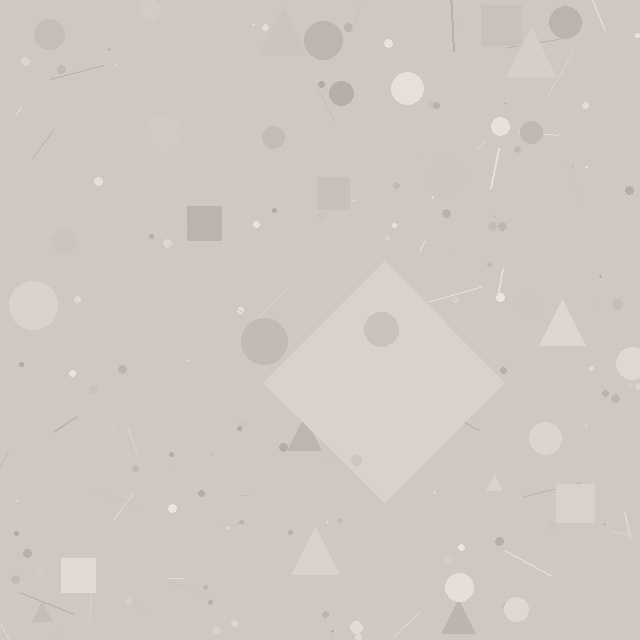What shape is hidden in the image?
A diamond is hidden in the image.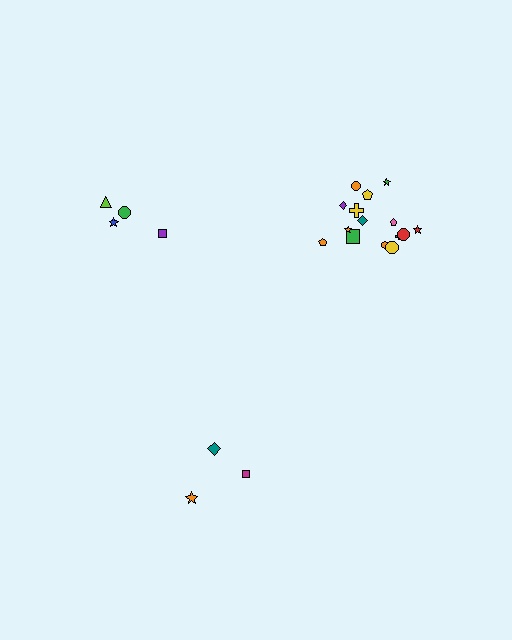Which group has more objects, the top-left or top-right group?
The top-right group.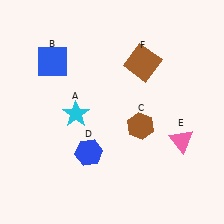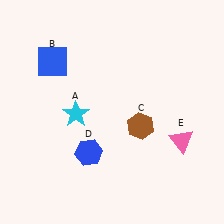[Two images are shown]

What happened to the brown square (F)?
The brown square (F) was removed in Image 2. It was in the top-right area of Image 1.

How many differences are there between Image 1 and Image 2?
There is 1 difference between the two images.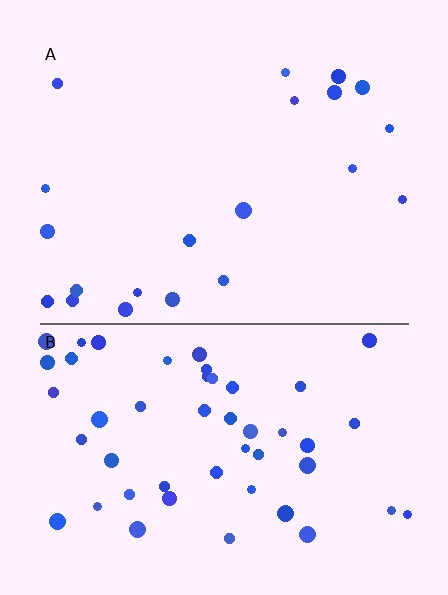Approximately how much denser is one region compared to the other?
Approximately 2.5× — region B over region A.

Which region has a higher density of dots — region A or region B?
B (the bottom).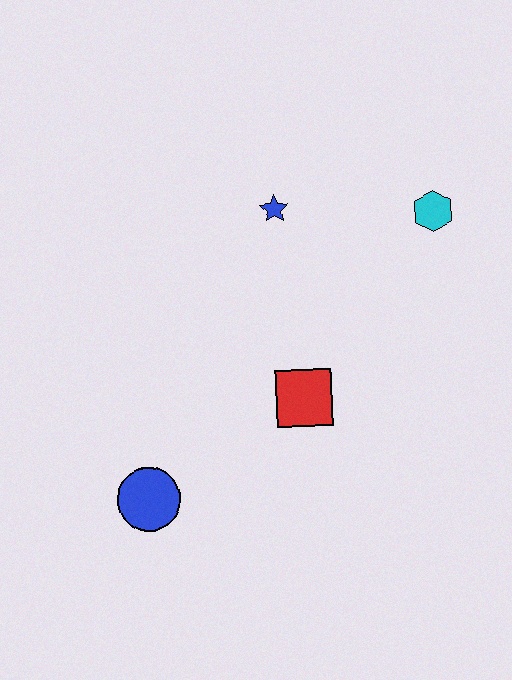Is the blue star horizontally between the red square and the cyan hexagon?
No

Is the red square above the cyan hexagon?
No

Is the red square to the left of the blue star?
No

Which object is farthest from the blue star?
The blue circle is farthest from the blue star.